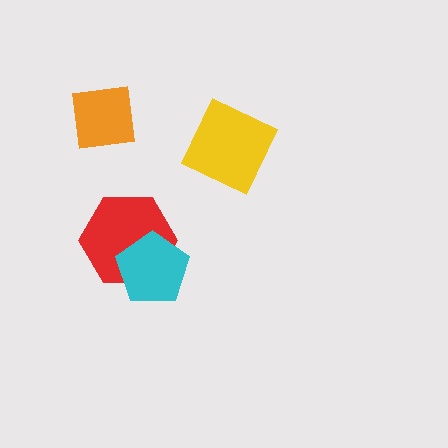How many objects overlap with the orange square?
0 objects overlap with the orange square.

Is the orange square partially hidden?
No, no other shape covers it.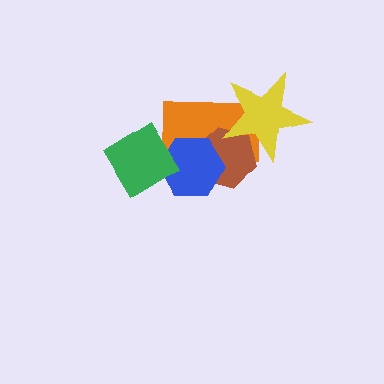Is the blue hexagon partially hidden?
Yes, it is partially covered by another shape.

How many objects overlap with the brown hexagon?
3 objects overlap with the brown hexagon.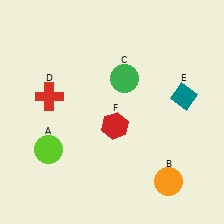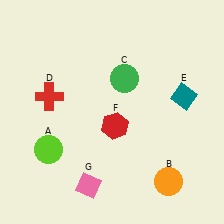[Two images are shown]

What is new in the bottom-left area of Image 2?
A pink diamond (G) was added in the bottom-left area of Image 2.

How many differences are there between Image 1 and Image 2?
There is 1 difference between the two images.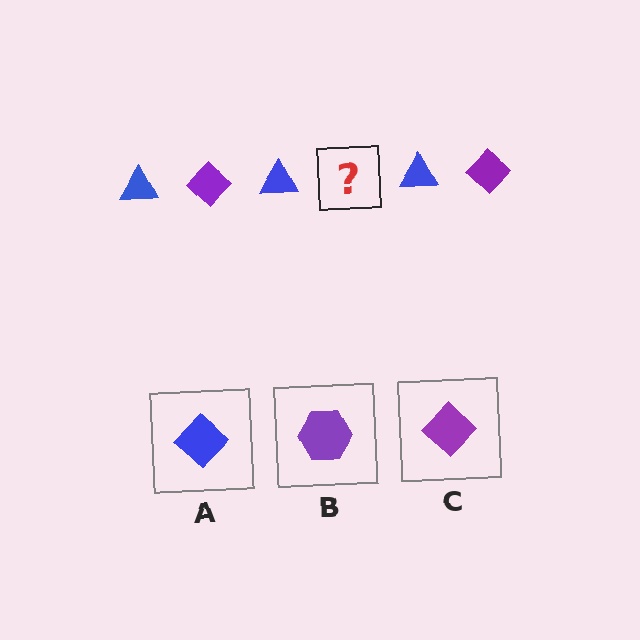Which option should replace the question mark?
Option C.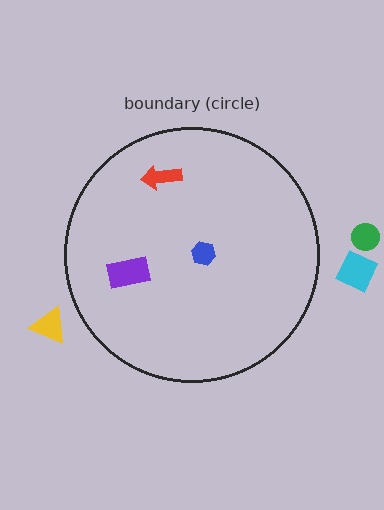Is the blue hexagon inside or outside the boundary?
Inside.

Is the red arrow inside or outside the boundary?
Inside.